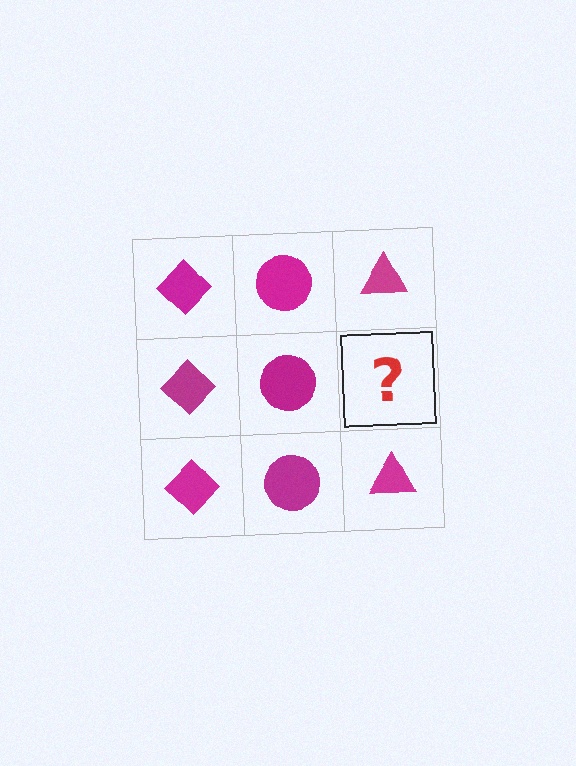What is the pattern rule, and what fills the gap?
The rule is that each column has a consistent shape. The gap should be filled with a magenta triangle.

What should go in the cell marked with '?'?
The missing cell should contain a magenta triangle.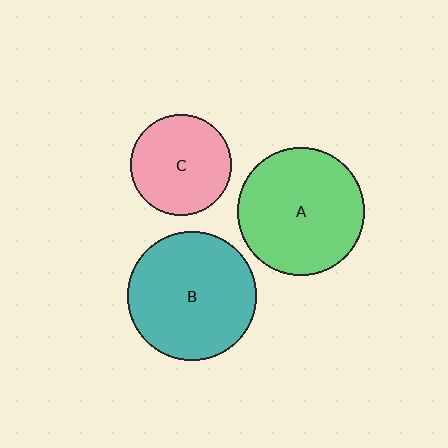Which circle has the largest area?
Circle B (teal).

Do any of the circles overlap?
No, none of the circles overlap.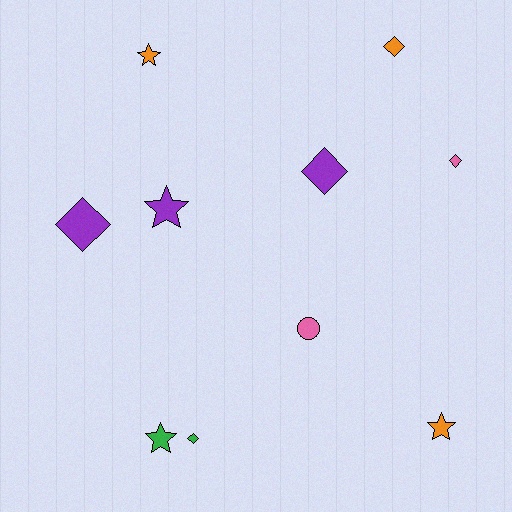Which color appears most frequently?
Orange, with 3 objects.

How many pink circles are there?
There is 1 pink circle.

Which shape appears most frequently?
Diamond, with 5 objects.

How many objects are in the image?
There are 10 objects.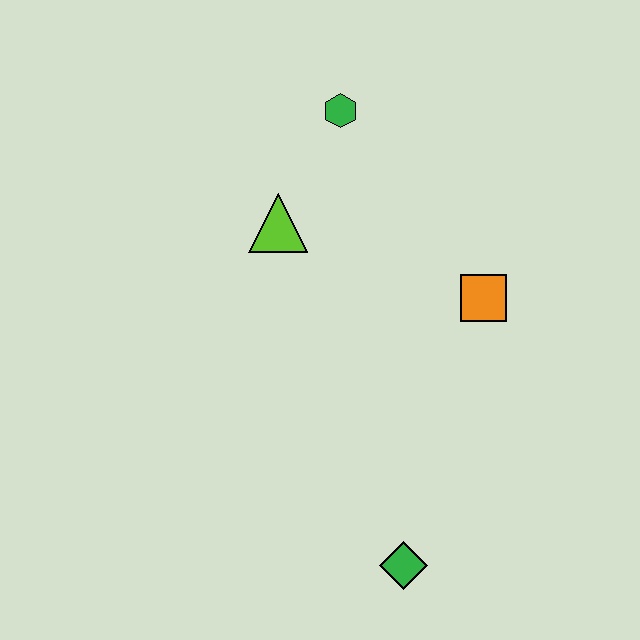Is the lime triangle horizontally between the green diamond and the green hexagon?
No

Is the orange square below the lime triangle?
Yes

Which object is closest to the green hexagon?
The lime triangle is closest to the green hexagon.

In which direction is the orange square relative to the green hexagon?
The orange square is below the green hexagon.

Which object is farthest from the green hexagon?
The green diamond is farthest from the green hexagon.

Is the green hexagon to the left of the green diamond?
Yes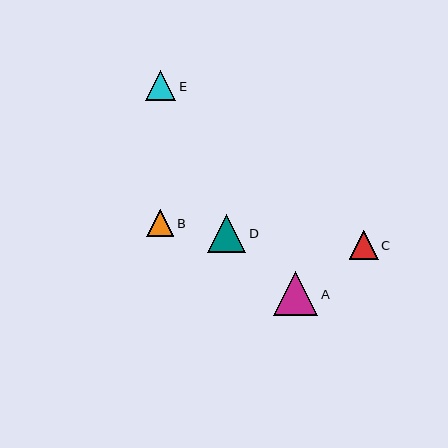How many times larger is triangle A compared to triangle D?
Triangle A is approximately 1.1 times the size of triangle D.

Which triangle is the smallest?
Triangle B is the smallest with a size of approximately 27 pixels.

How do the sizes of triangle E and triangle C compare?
Triangle E and triangle C are approximately the same size.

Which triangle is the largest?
Triangle A is the largest with a size of approximately 44 pixels.